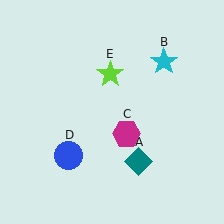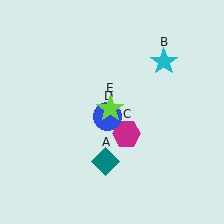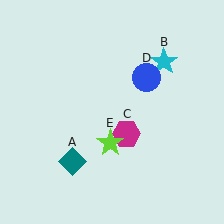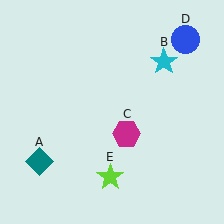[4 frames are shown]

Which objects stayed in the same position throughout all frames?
Cyan star (object B) and magenta hexagon (object C) remained stationary.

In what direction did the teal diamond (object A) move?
The teal diamond (object A) moved left.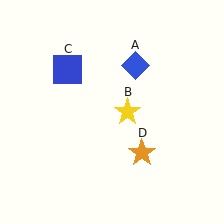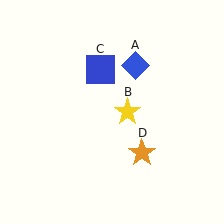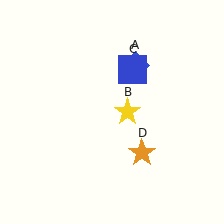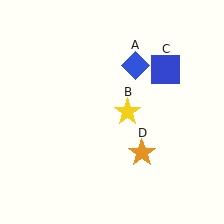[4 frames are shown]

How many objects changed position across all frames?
1 object changed position: blue square (object C).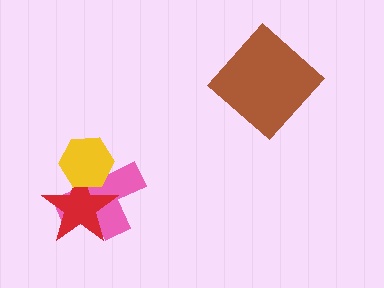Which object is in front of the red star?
The yellow hexagon is in front of the red star.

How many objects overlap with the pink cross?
2 objects overlap with the pink cross.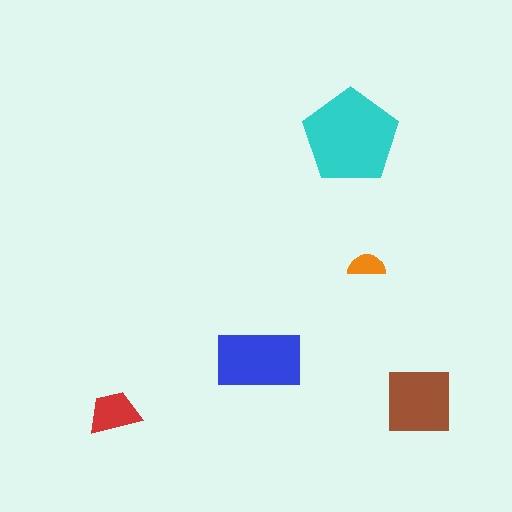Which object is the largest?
The cyan pentagon.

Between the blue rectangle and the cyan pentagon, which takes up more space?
The cyan pentagon.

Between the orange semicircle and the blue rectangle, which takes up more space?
The blue rectangle.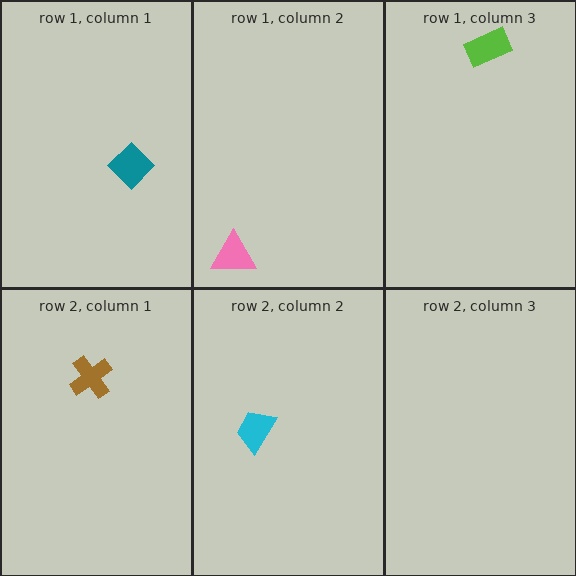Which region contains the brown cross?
The row 2, column 1 region.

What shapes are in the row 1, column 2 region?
The pink triangle.